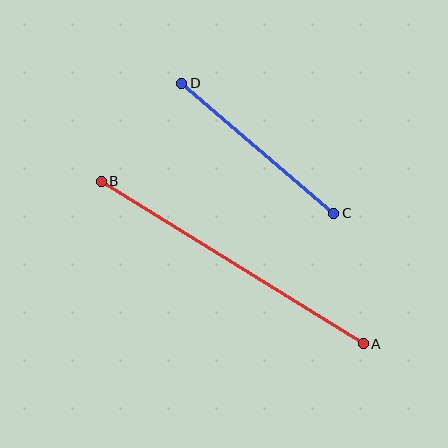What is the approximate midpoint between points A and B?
The midpoint is at approximately (232, 262) pixels.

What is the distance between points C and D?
The distance is approximately 200 pixels.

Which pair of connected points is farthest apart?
Points A and B are farthest apart.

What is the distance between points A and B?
The distance is approximately 308 pixels.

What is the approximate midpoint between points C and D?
The midpoint is at approximately (258, 148) pixels.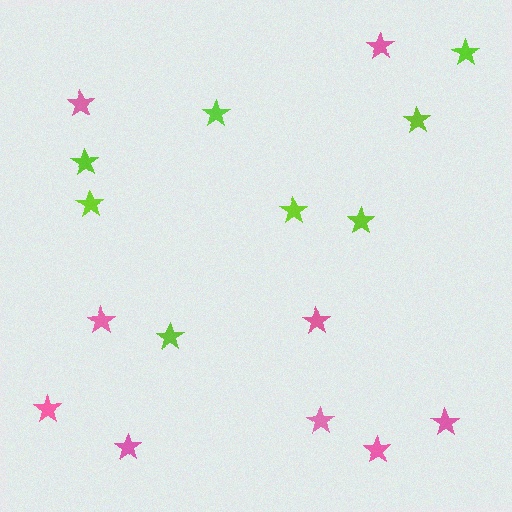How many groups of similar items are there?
There are 2 groups: one group of lime stars (8) and one group of pink stars (9).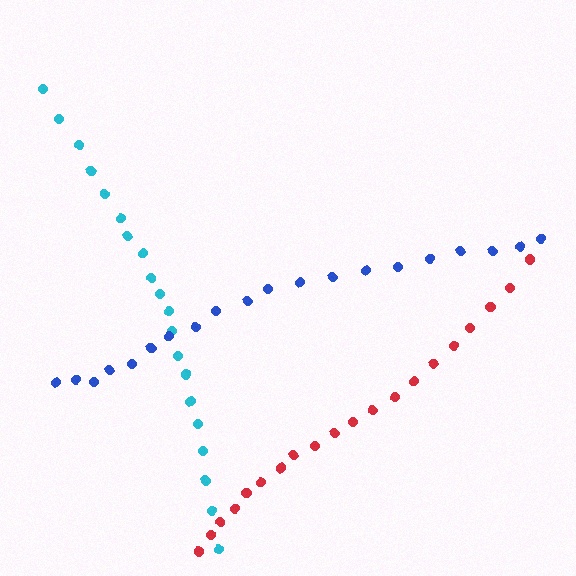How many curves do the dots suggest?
There are 3 distinct paths.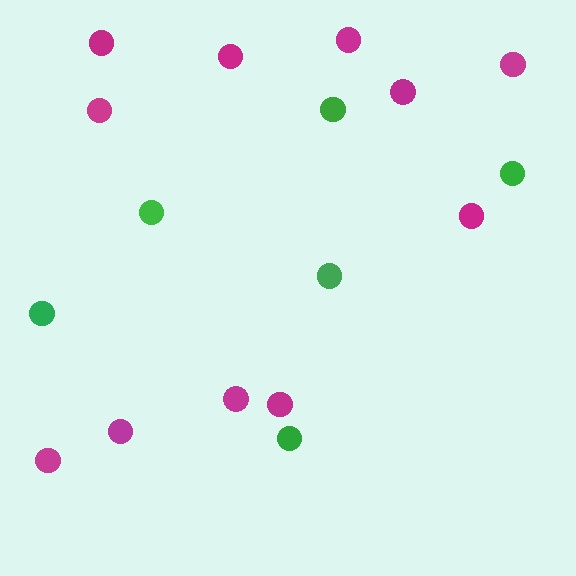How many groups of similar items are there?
There are 2 groups: one group of green circles (6) and one group of magenta circles (11).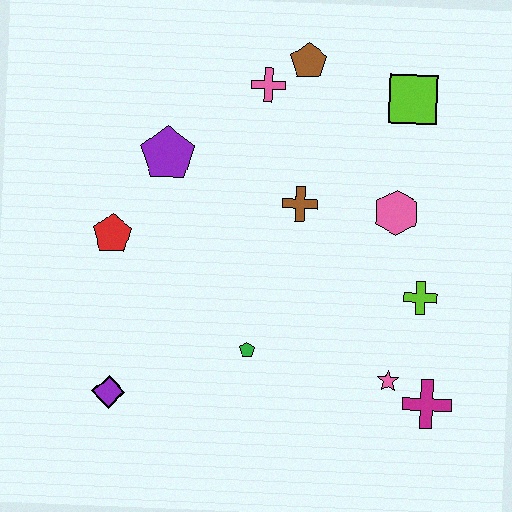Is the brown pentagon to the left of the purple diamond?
No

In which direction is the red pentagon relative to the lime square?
The red pentagon is to the left of the lime square.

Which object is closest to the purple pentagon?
The red pentagon is closest to the purple pentagon.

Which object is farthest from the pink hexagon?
The purple diamond is farthest from the pink hexagon.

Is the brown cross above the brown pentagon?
No